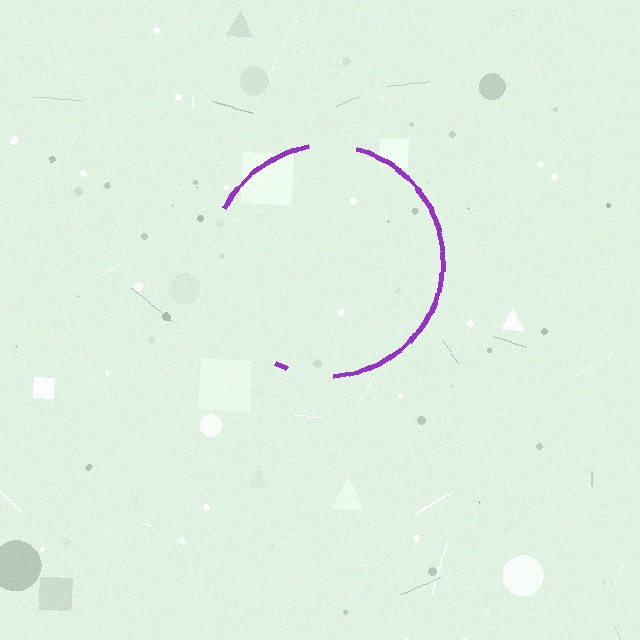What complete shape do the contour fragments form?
The contour fragments form a circle.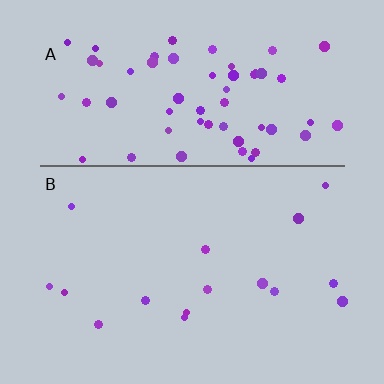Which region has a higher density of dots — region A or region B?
A (the top).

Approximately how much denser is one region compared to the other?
Approximately 4.2× — region A over region B.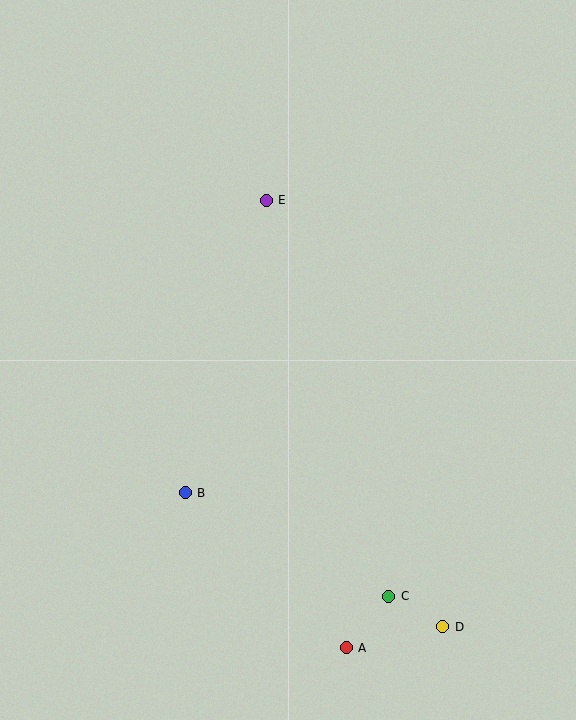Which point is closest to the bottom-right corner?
Point D is closest to the bottom-right corner.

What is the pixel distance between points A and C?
The distance between A and C is 67 pixels.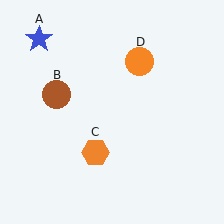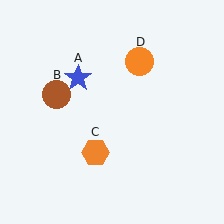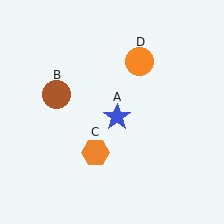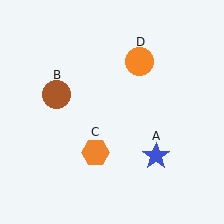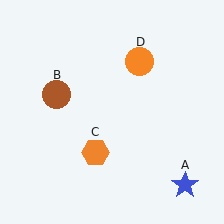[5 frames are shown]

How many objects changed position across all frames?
1 object changed position: blue star (object A).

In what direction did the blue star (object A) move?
The blue star (object A) moved down and to the right.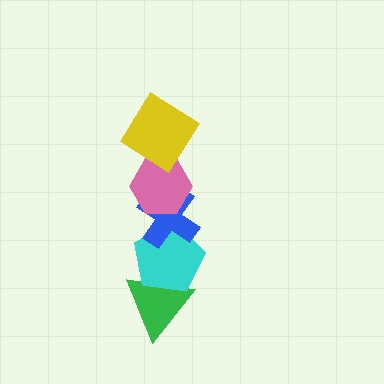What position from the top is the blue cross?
The blue cross is 3rd from the top.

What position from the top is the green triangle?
The green triangle is 5th from the top.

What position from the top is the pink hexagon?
The pink hexagon is 2nd from the top.